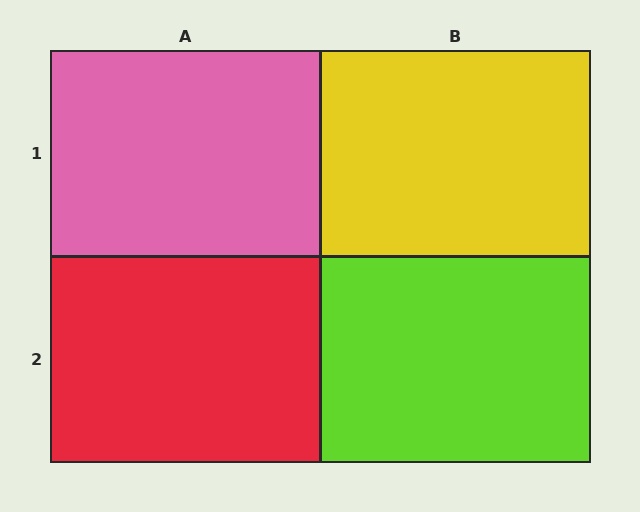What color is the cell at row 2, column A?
Red.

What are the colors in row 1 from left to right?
Pink, yellow.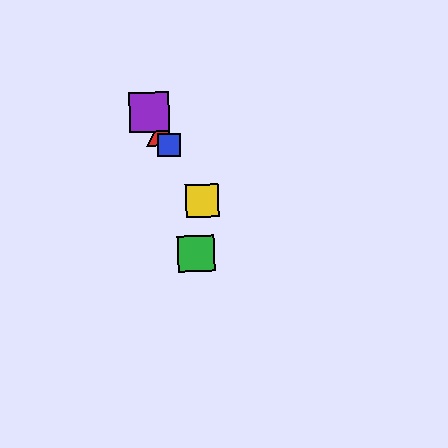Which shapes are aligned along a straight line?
The red triangle, the blue square, the yellow square, the purple square are aligned along a straight line.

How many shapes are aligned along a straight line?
4 shapes (the red triangle, the blue square, the yellow square, the purple square) are aligned along a straight line.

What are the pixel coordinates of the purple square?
The purple square is at (149, 112).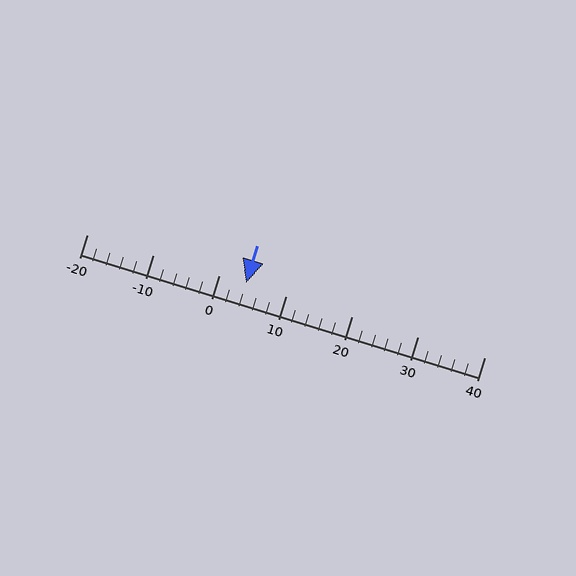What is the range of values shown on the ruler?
The ruler shows values from -20 to 40.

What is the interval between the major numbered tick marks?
The major tick marks are spaced 10 units apart.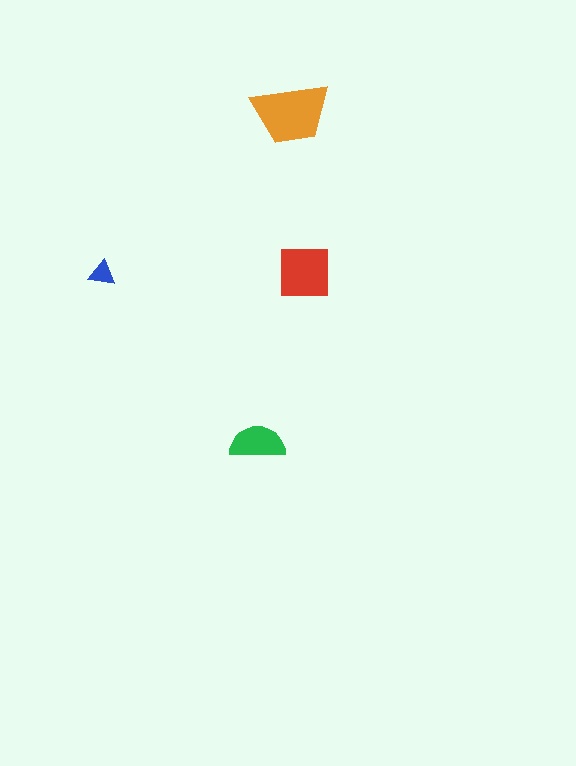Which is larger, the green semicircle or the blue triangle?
The green semicircle.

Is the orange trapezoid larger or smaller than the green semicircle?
Larger.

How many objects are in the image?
There are 4 objects in the image.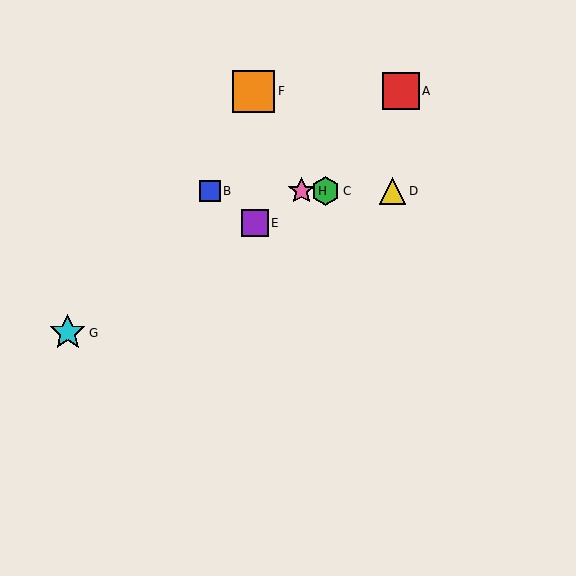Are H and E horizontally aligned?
No, H is at y≈191 and E is at y≈223.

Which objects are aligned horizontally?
Objects B, C, D, H are aligned horizontally.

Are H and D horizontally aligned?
Yes, both are at y≈191.